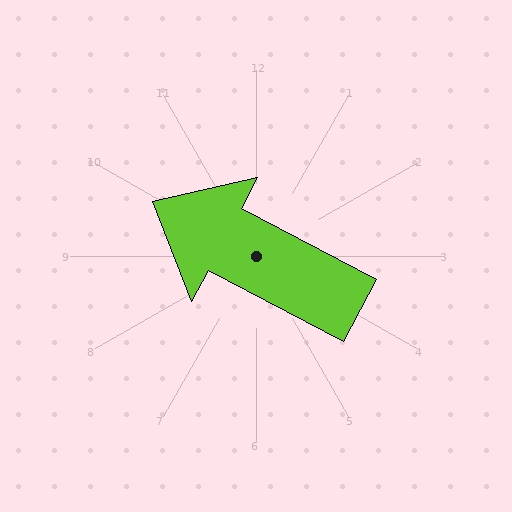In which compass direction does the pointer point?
Northwest.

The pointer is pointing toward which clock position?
Roughly 10 o'clock.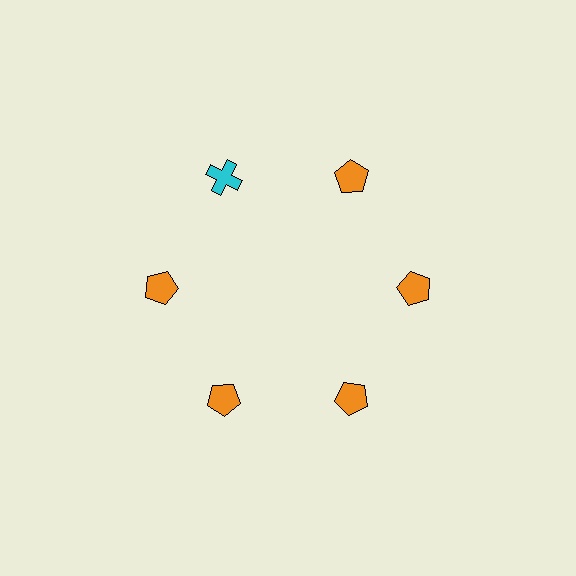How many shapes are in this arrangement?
There are 6 shapes arranged in a ring pattern.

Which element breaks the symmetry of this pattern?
The cyan cross at roughly the 11 o'clock position breaks the symmetry. All other shapes are orange pentagons.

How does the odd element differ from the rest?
It differs in both color (cyan instead of orange) and shape (cross instead of pentagon).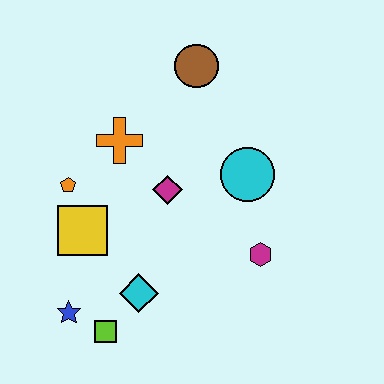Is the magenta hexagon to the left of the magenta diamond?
No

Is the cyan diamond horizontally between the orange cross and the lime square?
No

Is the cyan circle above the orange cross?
No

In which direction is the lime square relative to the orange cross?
The lime square is below the orange cross.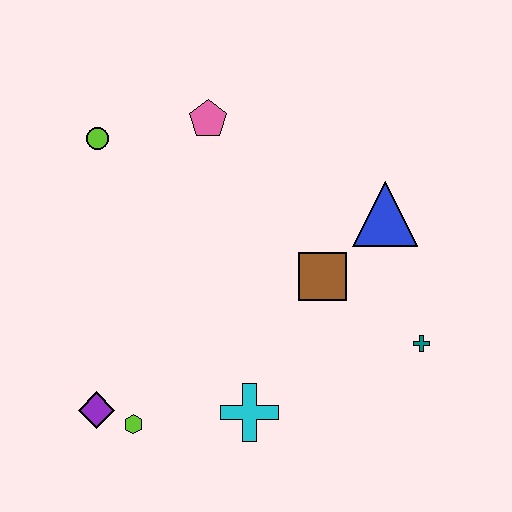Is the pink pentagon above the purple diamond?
Yes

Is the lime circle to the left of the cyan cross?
Yes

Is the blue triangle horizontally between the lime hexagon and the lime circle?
No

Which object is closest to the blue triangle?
The brown square is closest to the blue triangle.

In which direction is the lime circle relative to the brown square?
The lime circle is to the left of the brown square.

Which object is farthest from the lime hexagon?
The blue triangle is farthest from the lime hexagon.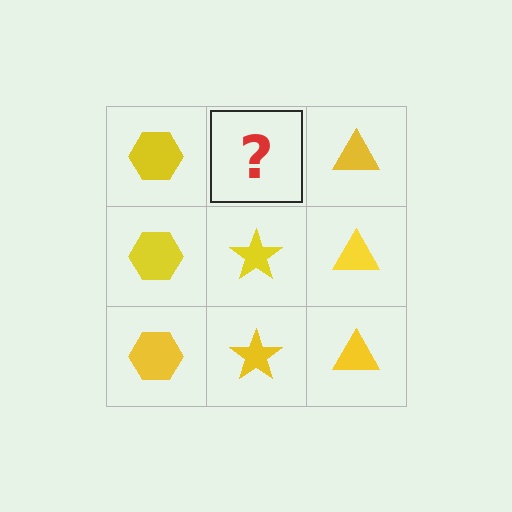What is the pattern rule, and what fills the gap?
The rule is that each column has a consistent shape. The gap should be filled with a yellow star.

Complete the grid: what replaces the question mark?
The question mark should be replaced with a yellow star.